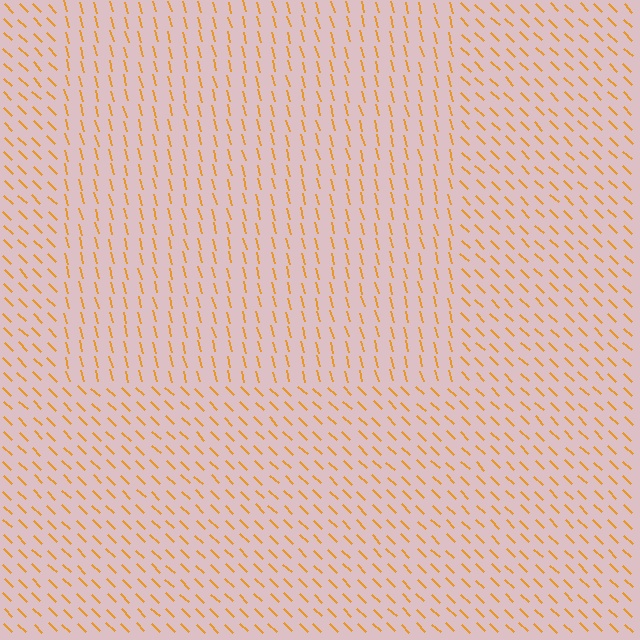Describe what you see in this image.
The image is filled with small orange line segments. A rectangle region in the image has lines oriented differently from the surrounding lines, creating a visible texture boundary.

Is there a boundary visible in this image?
Yes, there is a texture boundary formed by a change in line orientation.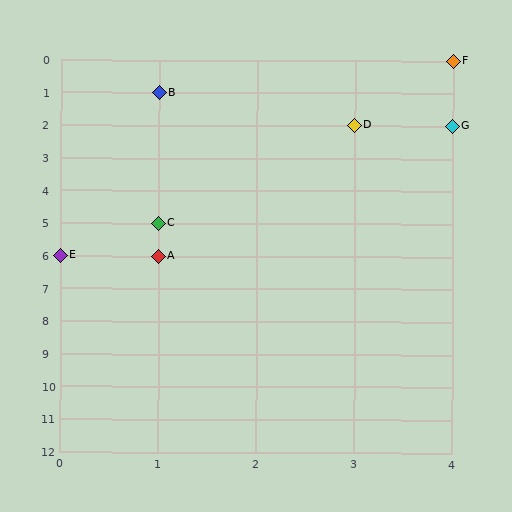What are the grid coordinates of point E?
Point E is at grid coordinates (0, 6).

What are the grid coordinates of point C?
Point C is at grid coordinates (1, 5).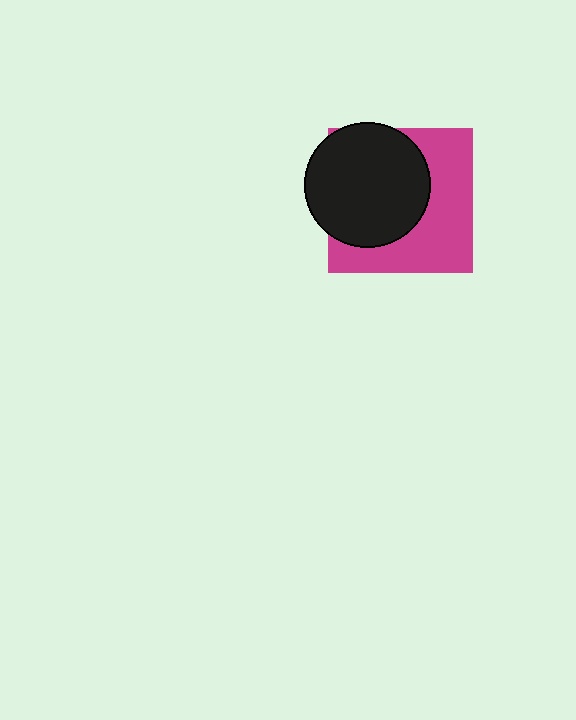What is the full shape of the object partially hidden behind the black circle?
The partially hidden object is a magenta square.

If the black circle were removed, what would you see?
You would see the complete magenta square.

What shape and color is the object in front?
The object in front is a black circle.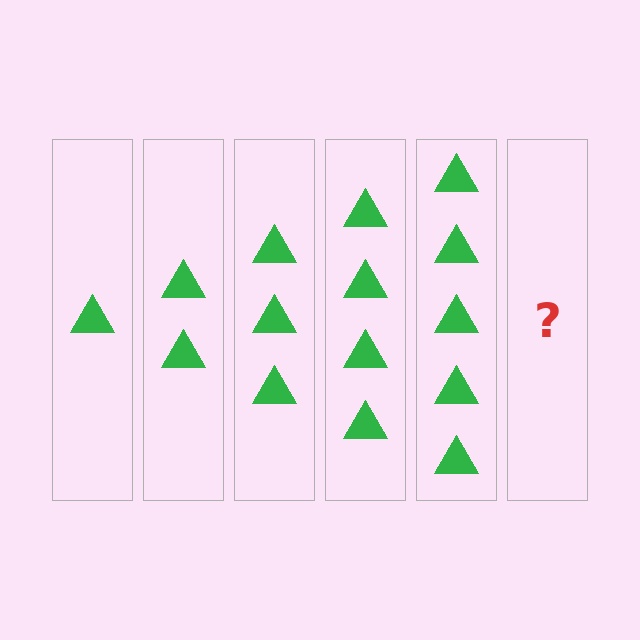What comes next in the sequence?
The next element should be 6 triangles.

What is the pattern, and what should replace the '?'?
The pattern is that each step adds one more triangle. The '?' should be 6 triangles.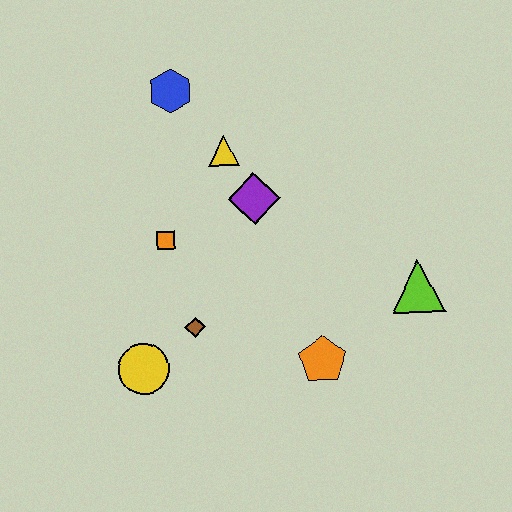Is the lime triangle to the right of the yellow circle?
Yes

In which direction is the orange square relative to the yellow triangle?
The orange square is below the yellow triangle.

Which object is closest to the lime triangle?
The orange pentagon is closest to the lime triangle.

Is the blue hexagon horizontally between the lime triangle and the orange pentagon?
No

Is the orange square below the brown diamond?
No